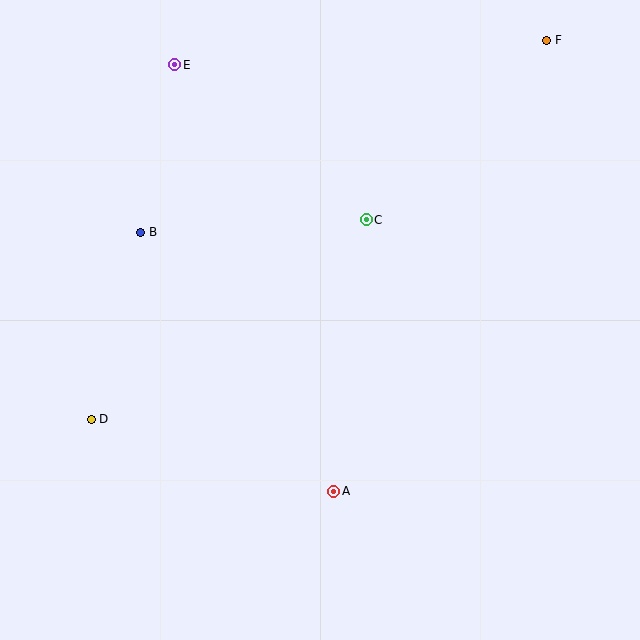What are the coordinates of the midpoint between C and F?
The midpoint between C and F is at (457, 130).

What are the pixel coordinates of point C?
Point C is at (366, 220).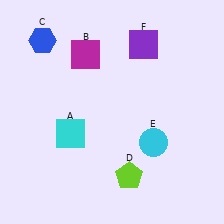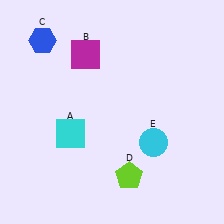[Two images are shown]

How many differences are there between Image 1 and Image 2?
There is 1 difference between the two images.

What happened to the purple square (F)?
The purple square (F) was removed in Image 2. It was in the top-right area of Image 1.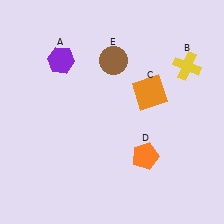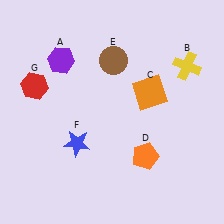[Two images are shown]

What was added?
A blue star (F), a red hexagon (G) were added in Image 2.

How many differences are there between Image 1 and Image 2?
There are 2 differences between the two images.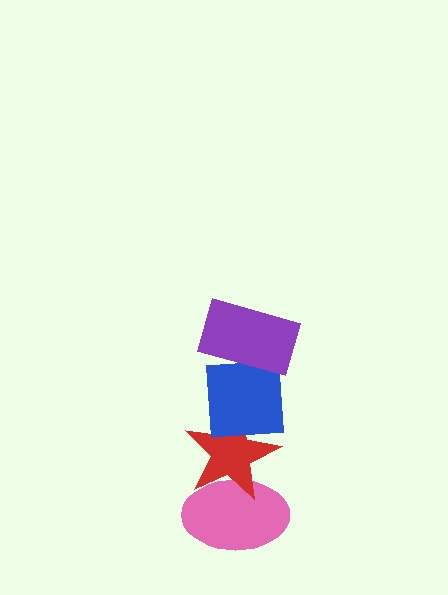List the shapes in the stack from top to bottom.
From top to bottom: the purple rectangle, the blue square, the red star, the pink ellipse.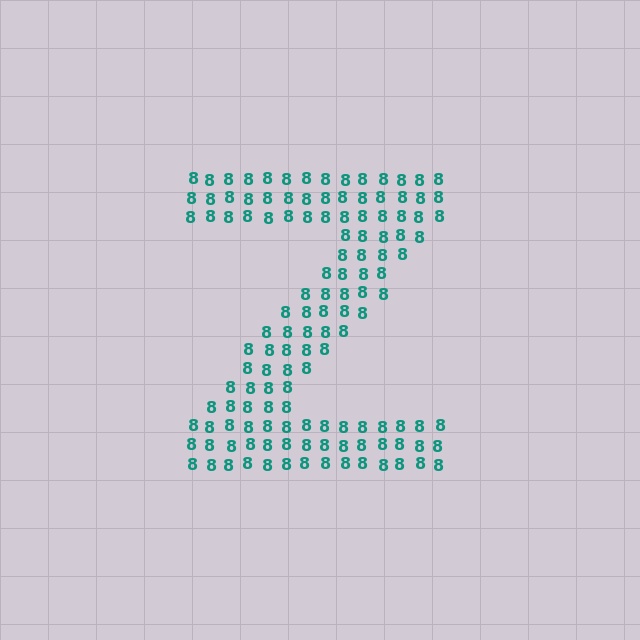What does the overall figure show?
The overall figure shows the letter Z.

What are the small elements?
The small elements are digit 8's.